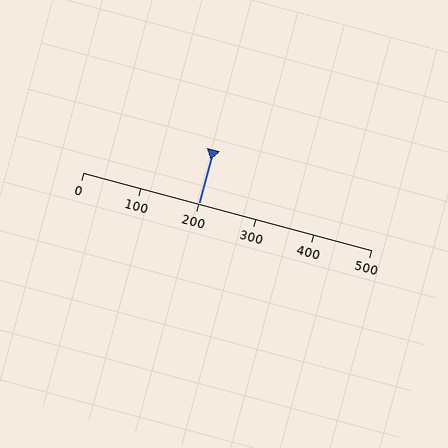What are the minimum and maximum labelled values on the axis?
The axis runs from 0 to 500.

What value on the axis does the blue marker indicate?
The marker indicates approximately 200.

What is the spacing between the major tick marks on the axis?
The major ticks are spaced 100 apart.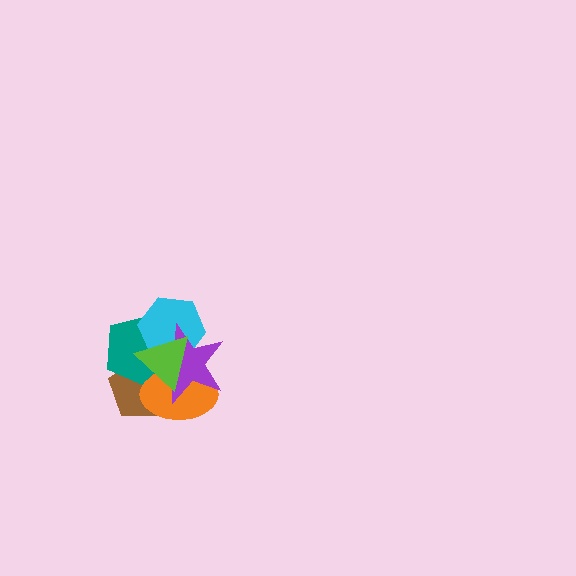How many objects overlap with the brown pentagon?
4 objects overlap with the brown pentagon.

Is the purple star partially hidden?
Yes, it is partially covered by another shape.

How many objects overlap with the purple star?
5 objects overlap with the purple star.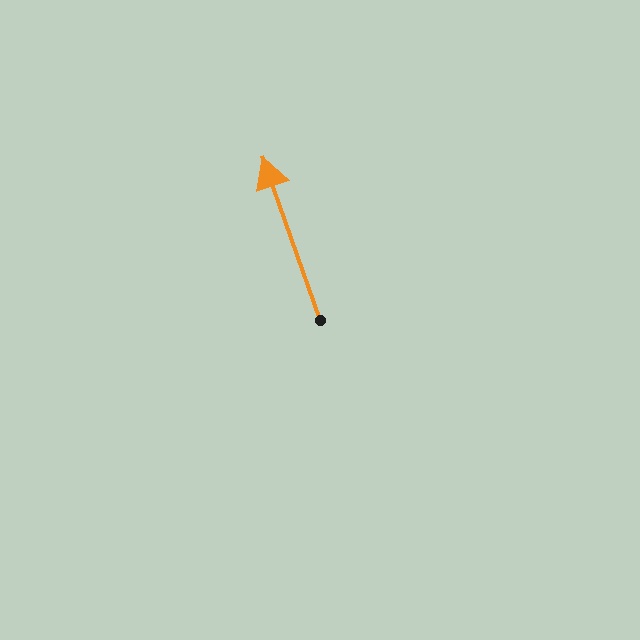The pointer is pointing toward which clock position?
Roughly 11 o'clock.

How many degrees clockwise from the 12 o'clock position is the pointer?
Approximately 341 degrees.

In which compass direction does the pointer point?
North.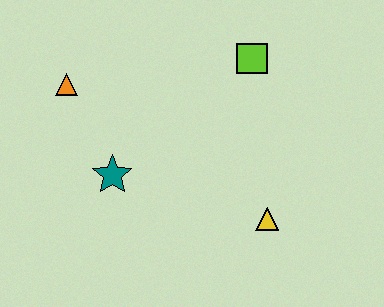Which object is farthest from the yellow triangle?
The orange triangle is farthest from the yellow triangle.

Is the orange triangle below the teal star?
No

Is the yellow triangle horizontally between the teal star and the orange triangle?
No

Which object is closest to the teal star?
The orange triangle is closest to the teal star.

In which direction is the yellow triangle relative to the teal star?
The yellow triangle is to the right of the teal star.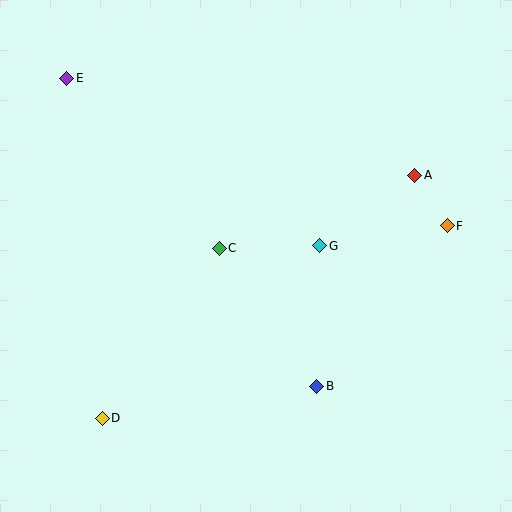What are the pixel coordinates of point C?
Point C is at (219, 248).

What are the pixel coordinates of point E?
Point E is at (67, 78).